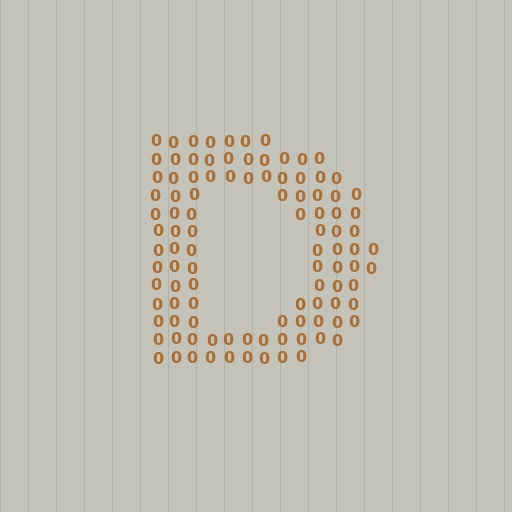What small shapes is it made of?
It is made of small digit 0's.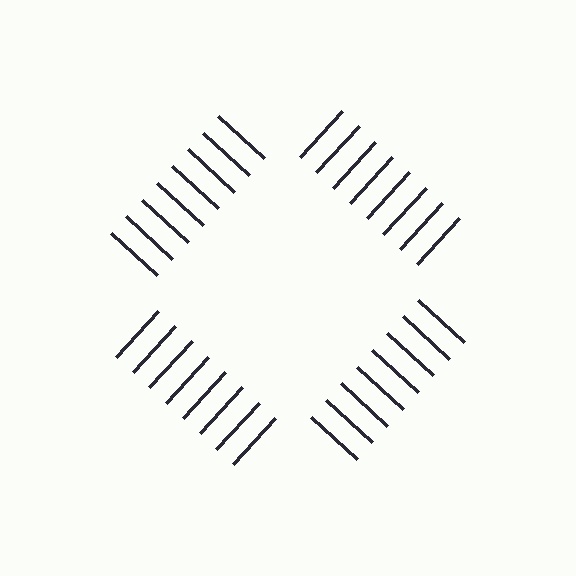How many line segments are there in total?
32 — 8 along each of the 4 edges.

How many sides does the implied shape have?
4 sides — the line-ends trace a square.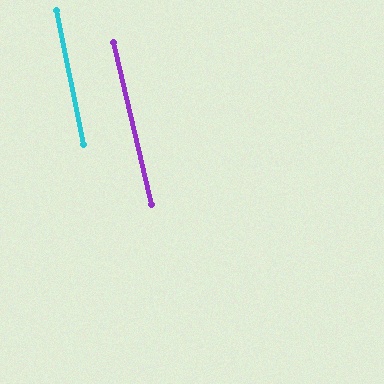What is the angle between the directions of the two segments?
Approximately 2 degrees.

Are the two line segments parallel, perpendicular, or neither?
Parallel — their directions differ by only 1.8°.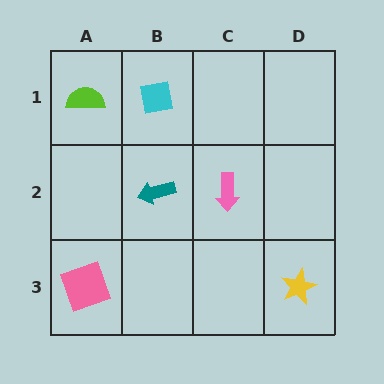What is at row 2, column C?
A pink arrow.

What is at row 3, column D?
A yellow star.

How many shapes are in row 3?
2 shapes.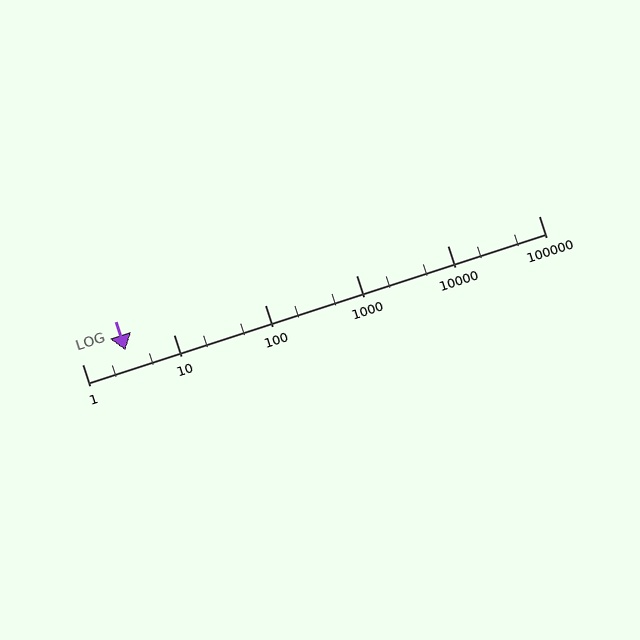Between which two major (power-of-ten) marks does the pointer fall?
The pointer is between 1 and 10.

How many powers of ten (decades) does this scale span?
The scale spans 5 decades, from 1 to 100000.